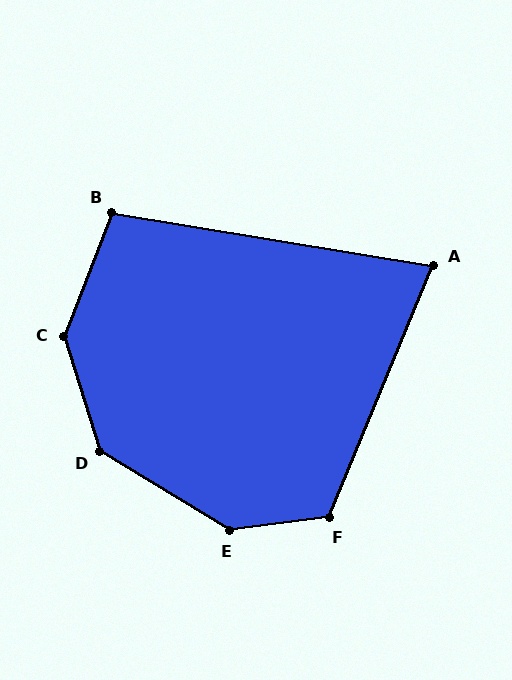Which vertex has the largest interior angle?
E, at approximately 142 degrees.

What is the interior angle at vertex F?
Approximately 120 degrees (obtuse).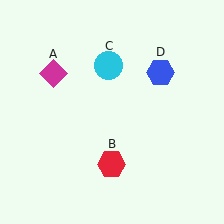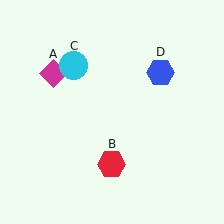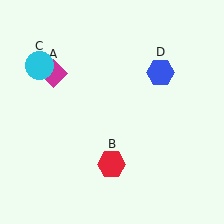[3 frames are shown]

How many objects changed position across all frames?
1 object changed position: cyan circle (object C).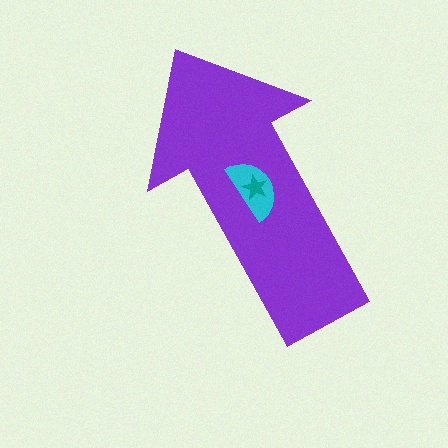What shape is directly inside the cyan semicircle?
The teal star.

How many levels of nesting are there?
3.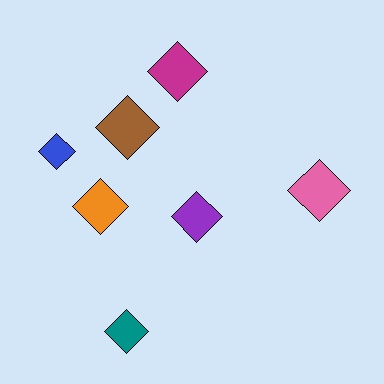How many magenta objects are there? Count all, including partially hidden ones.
There is 1 magenta object.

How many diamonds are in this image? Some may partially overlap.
There are 7 diamonds.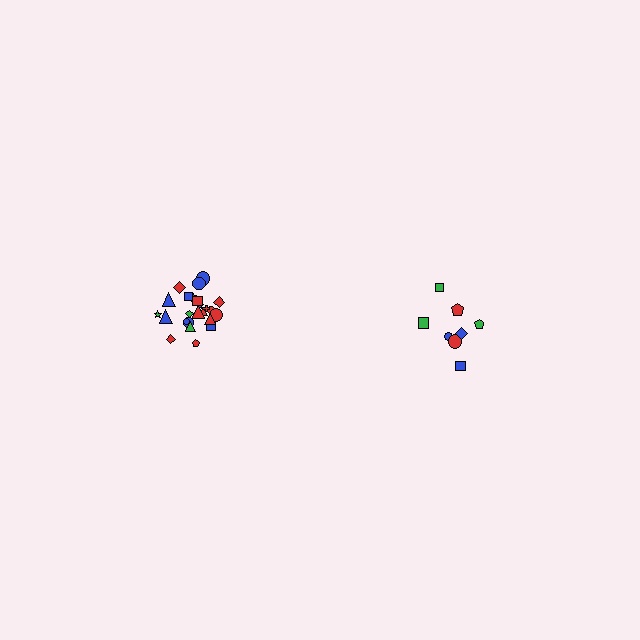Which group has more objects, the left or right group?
The left group.